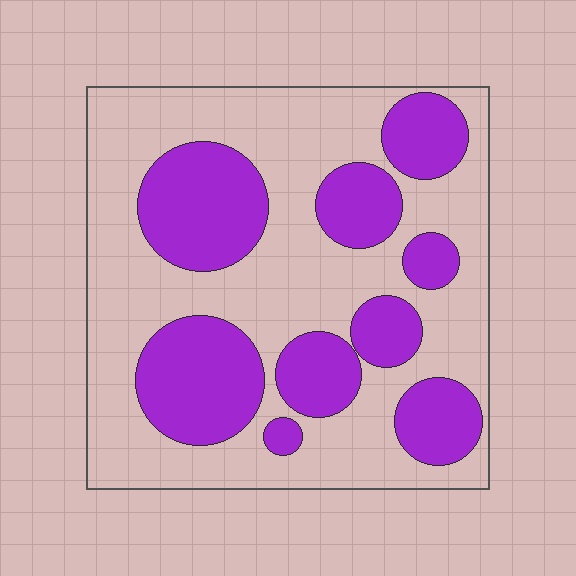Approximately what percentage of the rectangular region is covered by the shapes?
Approximately 35%.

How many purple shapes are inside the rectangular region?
9.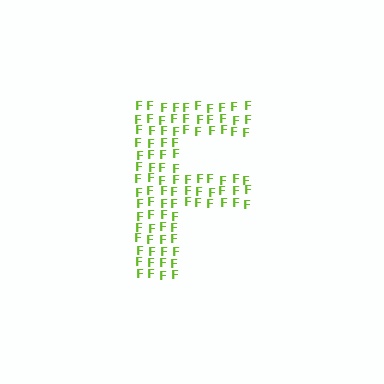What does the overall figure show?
The overall figure shows the letter F.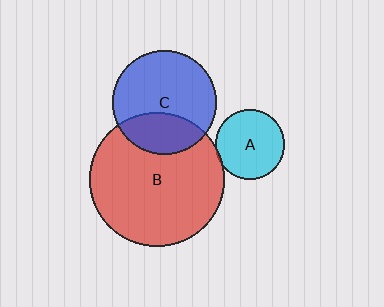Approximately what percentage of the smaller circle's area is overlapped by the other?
Approximately 5%.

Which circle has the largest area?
Circle B (red).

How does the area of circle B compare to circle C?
Approximately 1.7 times.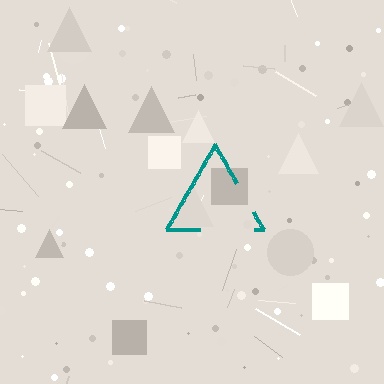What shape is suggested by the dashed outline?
The dashed outline suggests a triangle.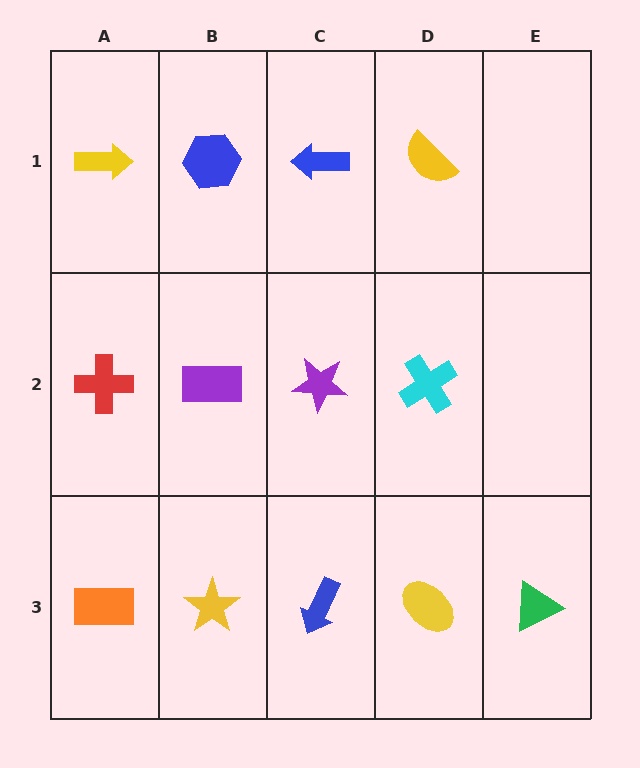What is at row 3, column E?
A green triangle.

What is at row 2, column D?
A cyan cross.